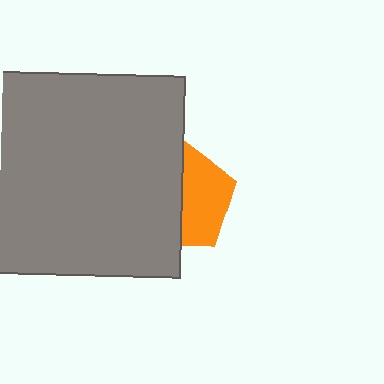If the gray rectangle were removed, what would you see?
You would see the complete orange pentagon.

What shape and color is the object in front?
The object in front is a gray rectangle.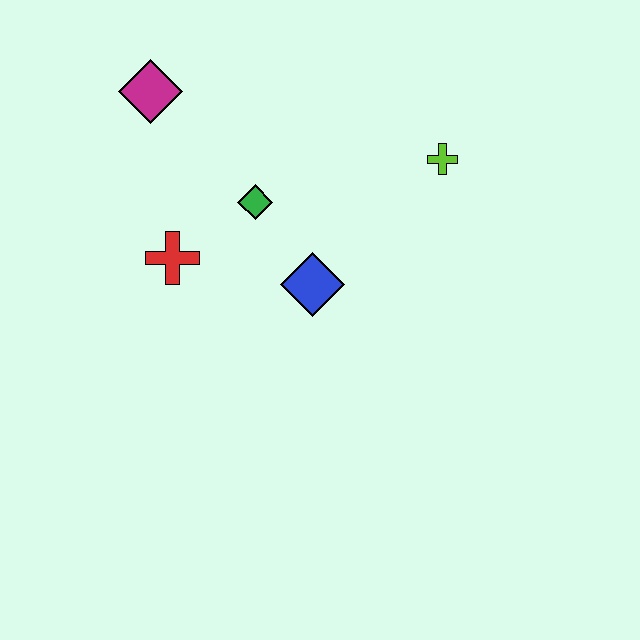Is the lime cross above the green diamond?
Yes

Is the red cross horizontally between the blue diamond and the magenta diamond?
Yes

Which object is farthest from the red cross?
The lime cross is farthest from the red cross.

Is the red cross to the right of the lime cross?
No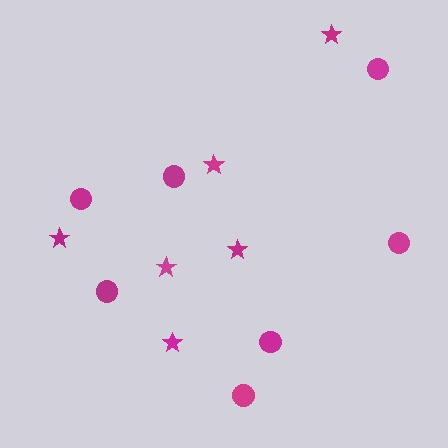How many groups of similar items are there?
There are 2 groups: one group of stars (6) and one group of circles (7).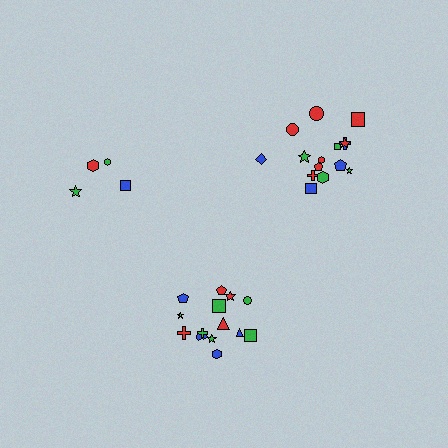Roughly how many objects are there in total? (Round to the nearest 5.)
Roughly 35 objects in total.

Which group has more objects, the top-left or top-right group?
The top-right group.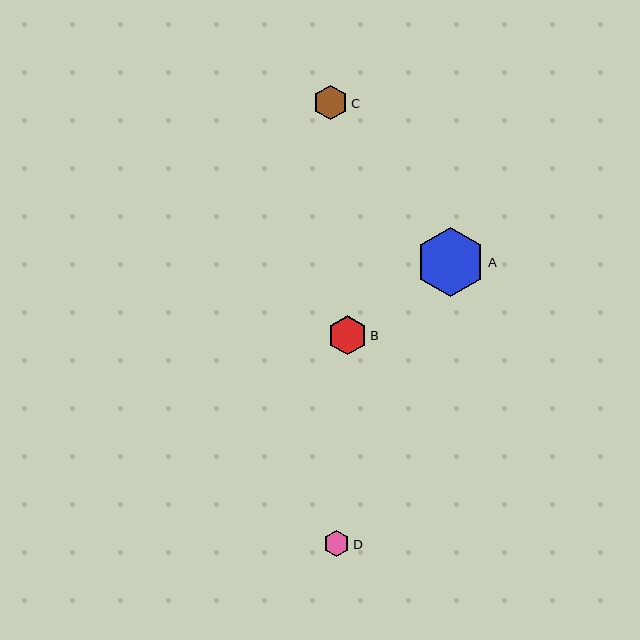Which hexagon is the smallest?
Hexagon D is the smallest with a size of approximately 26 pixels.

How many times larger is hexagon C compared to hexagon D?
Hexagon C is approximately 1.3 times the size of hexagon D.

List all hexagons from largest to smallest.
From largest to smallest: A, B, C, D.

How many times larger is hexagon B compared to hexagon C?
Hexagon B is approximately 1.1 times the size of hexagon C.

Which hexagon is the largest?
Hexagon A is the largest with a size of approximately 70 pixels.